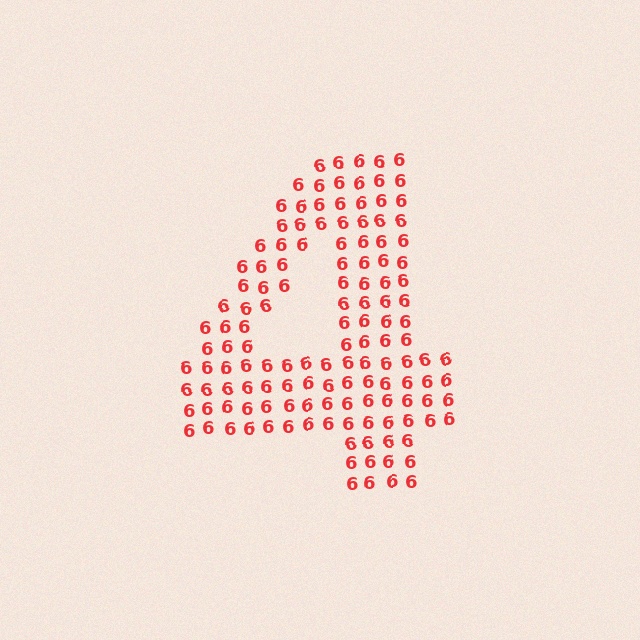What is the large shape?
The large shape is the digit 4.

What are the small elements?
The small elements are digit 6's.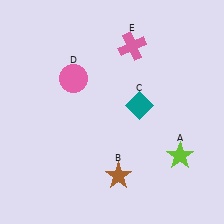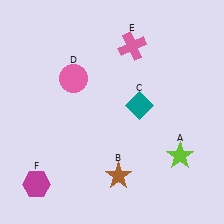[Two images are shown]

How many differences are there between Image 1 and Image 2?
There is 1 difference between the two images.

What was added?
A magenta hexagon (F) was added in Image 2.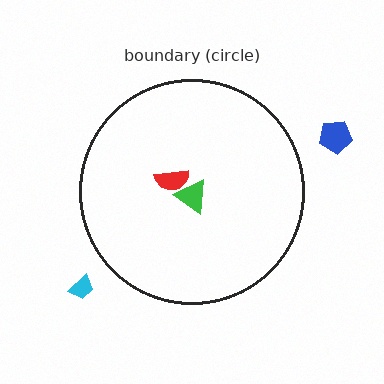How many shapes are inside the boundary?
2 inside, 2 outside.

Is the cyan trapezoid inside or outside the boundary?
Outside.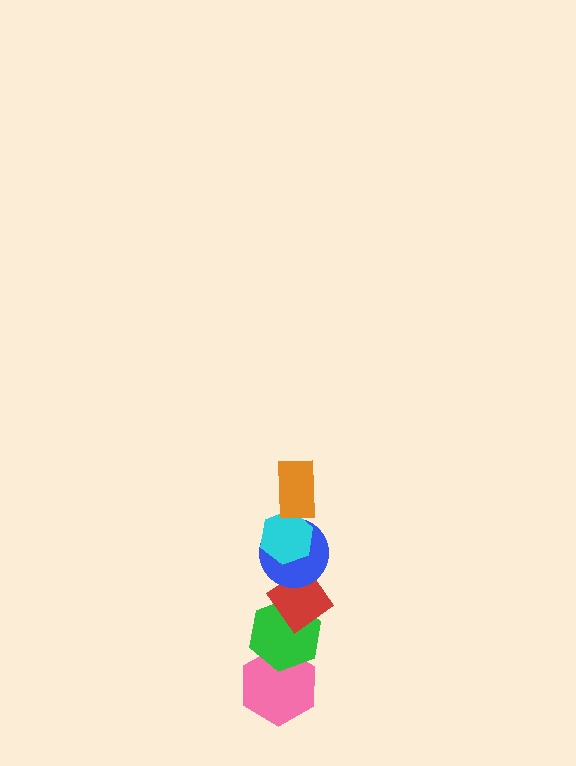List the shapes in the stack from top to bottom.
From top to bottom: the orange rectangle, the cyan hexagon, the blue circle, the red diamond, the green hexagon, the pink hexagon.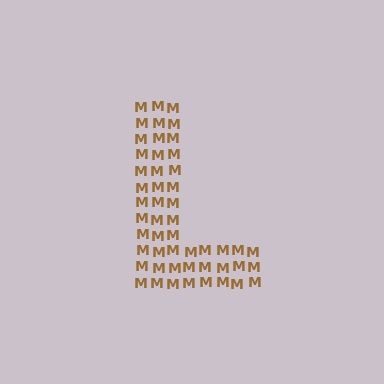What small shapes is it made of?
It is made of small letter M's.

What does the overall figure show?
The overall figure shows the letter L.